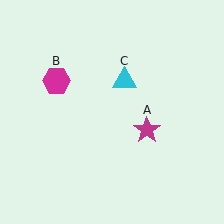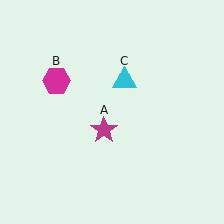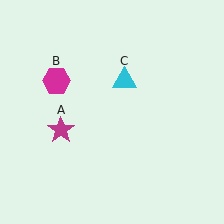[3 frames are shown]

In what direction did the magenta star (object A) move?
The magenta star (object A) moved left.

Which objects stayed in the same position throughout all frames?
Magenta hexagon (object B) and cyan triangle (object C) remained stationary.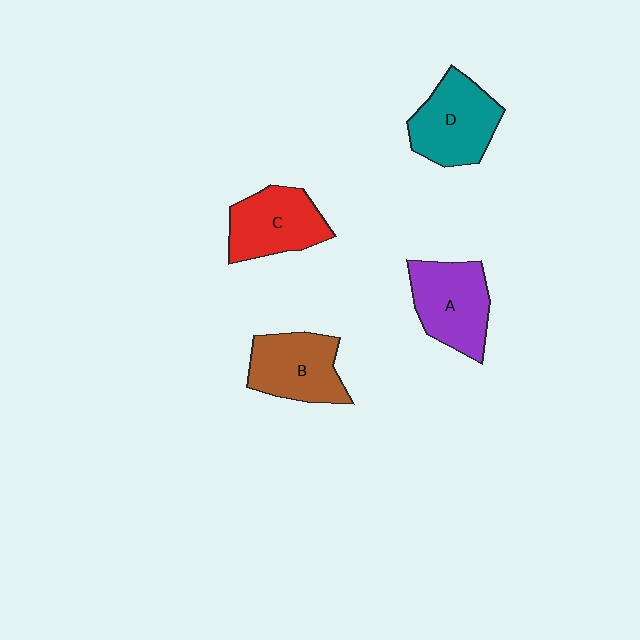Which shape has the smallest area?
Shape C (red).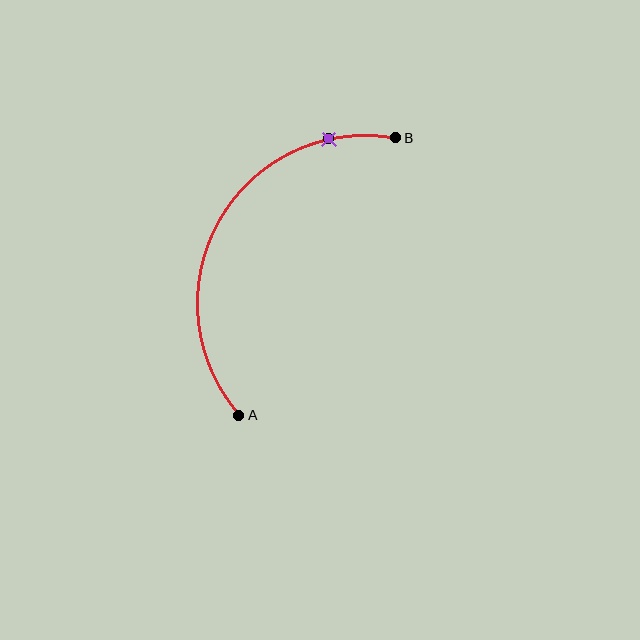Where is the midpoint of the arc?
The arc midpoint is the point on the curve farthest from the straight line joining A and B. It sits to the left of that line.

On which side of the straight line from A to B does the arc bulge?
The arc bulges to the left of the straight line connecting A and B.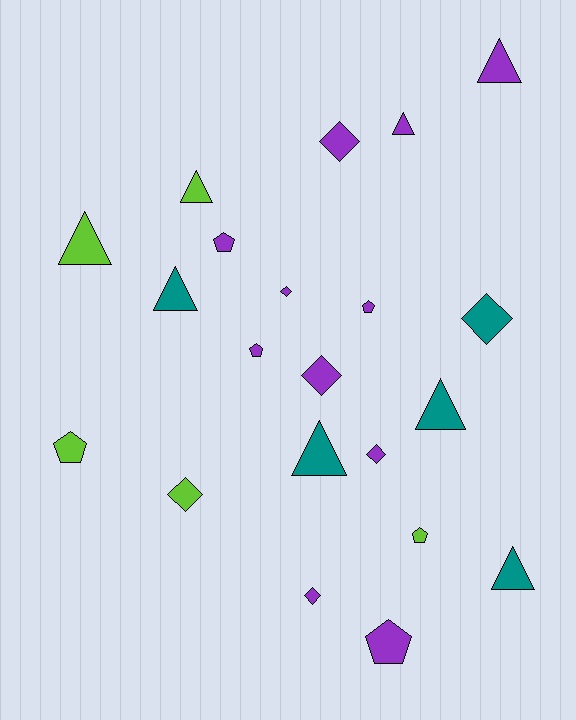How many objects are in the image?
There are 21 objects.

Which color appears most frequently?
Purple, with 11 objects.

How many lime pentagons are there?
There are 2 lime pentagons.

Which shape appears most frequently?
Triangle, with 8 objects.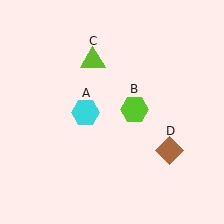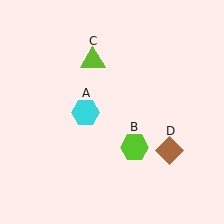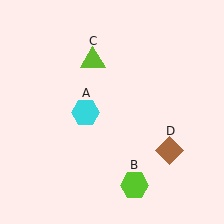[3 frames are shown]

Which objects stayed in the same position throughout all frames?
Cyan hexagon (object A) and lime triangle (object C) and brown diamond (object D) remained stationary.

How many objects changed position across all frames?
1 object changed position: lime hexagon (object B).